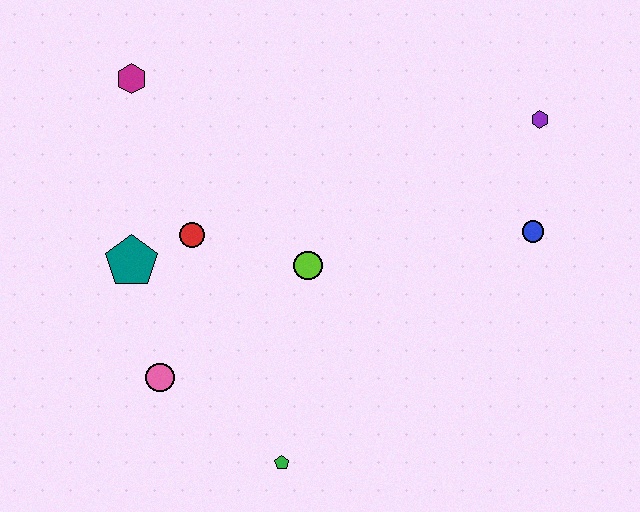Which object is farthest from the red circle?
The purple hexagon is farthest from the red circle.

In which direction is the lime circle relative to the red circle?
The lime circle is to the right of the red circle.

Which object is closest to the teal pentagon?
The red circle is closest to the teal pentagon.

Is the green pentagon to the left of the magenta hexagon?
No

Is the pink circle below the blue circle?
Yes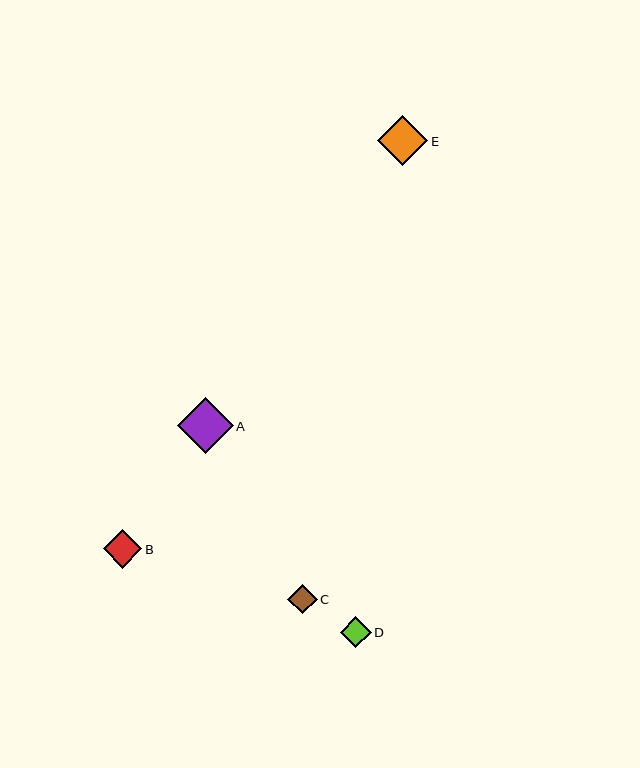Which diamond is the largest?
Diamond A is the largest with a size of approximately 56 pixels.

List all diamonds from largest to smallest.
From largest to smallest: A, E, B, D, C.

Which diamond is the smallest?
Diamond C is the smallest with a size of approximately 30 pixels.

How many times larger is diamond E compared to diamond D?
Diamond E is approximately 1.6 times the size of diamond D.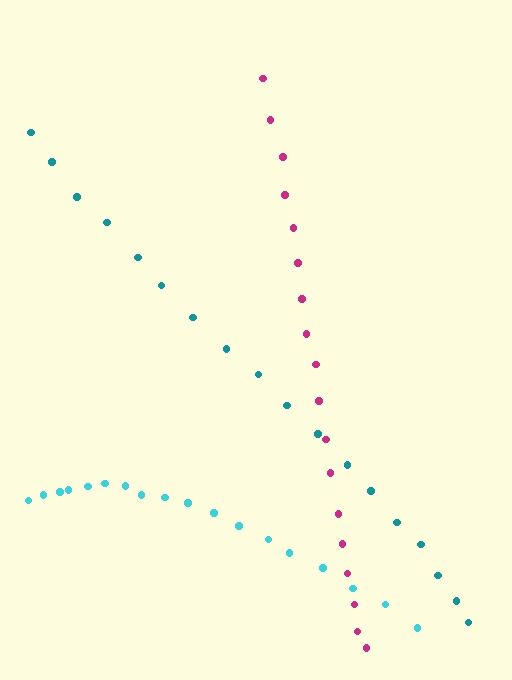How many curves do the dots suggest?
There are 3 distinct paths.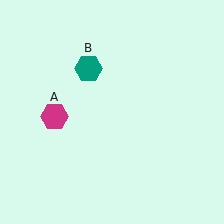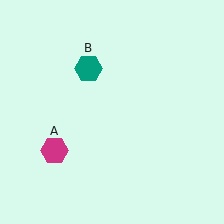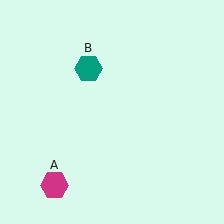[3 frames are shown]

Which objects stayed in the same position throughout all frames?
Teal hexagon (object B) remained stationary.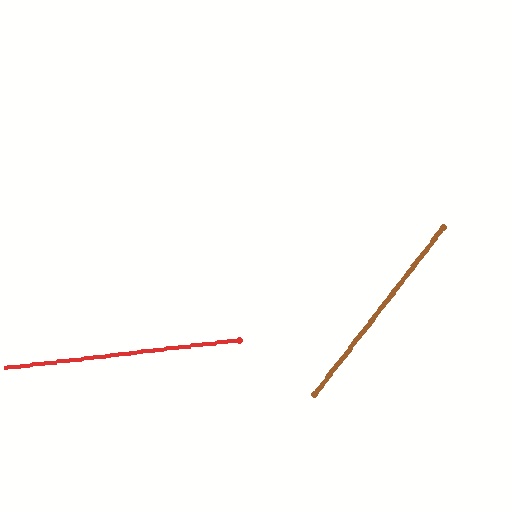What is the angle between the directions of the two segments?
Approximately 46 degrees.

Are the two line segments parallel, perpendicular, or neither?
Neither parallel nor perpendicular — they differ by about 46°.